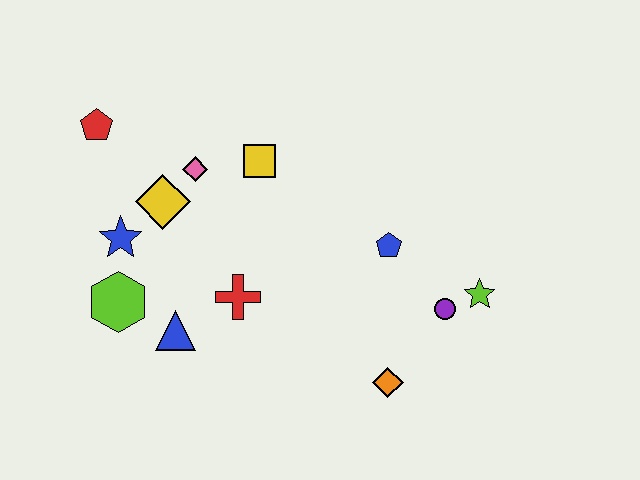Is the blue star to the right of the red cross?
No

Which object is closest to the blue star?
The yellow diamond is closest to the blue star.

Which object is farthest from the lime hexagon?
The lime star is farthest from the lime hexagon.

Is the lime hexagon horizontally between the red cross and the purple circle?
No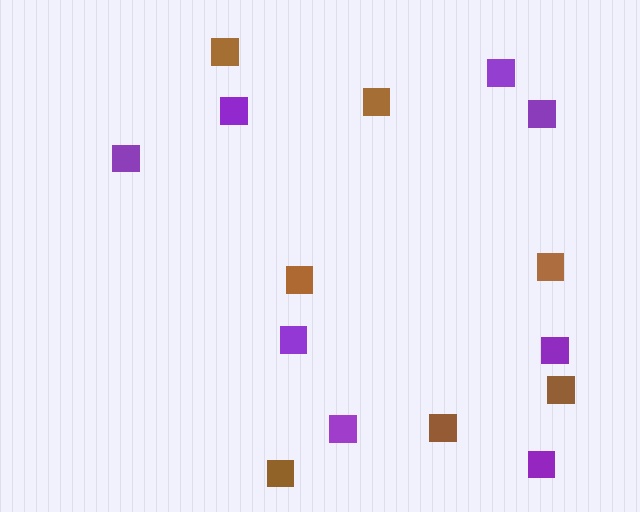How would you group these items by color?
There are 2 groups: one group of purple squares (8) and one group of brown squares (7).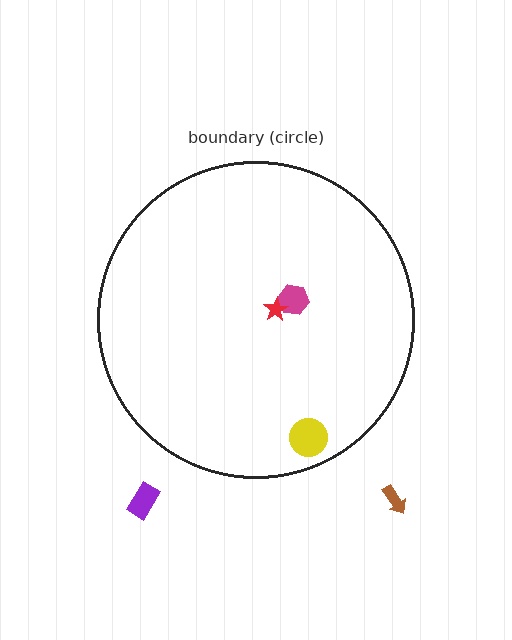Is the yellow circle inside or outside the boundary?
Inside.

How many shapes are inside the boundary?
3 inside, 2 outside.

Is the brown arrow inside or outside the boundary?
Outside.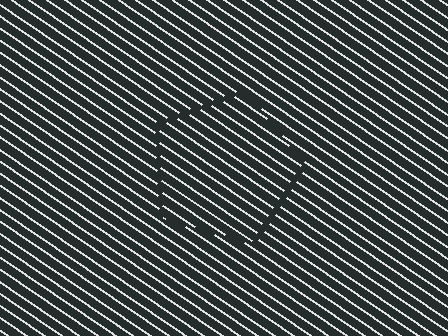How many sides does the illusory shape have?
5 sides — the line-ends trace a pentagon.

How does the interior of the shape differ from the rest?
The interior of the shape contains the same grating, shifted by half a period — the contour is defined by the phase discontinuity where line-ends from the inner and outer gratings abut.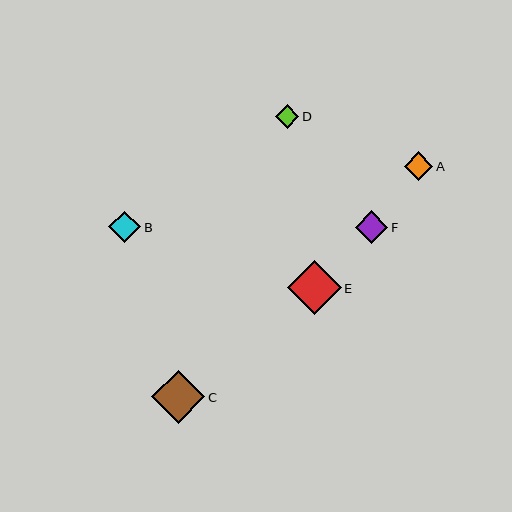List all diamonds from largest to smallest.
From largest to smallest: E, C, F, B, A, D.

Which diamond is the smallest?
Diamond D is the smallest with a size of approximately 24 pixels.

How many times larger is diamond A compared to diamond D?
Diamond A is approximately 1.2 times the size of diamond D.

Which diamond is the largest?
Diamond E is the largest with a size of approximately 54 pixels.